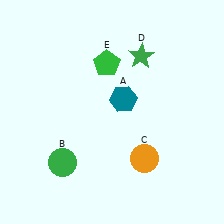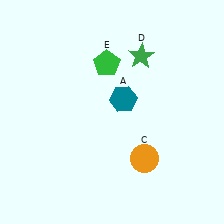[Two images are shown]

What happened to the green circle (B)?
The green circle (B) was removed in Image 2. It was in the bottom-left area of Image 1.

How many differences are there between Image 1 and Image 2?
There is 1 difference between the two images.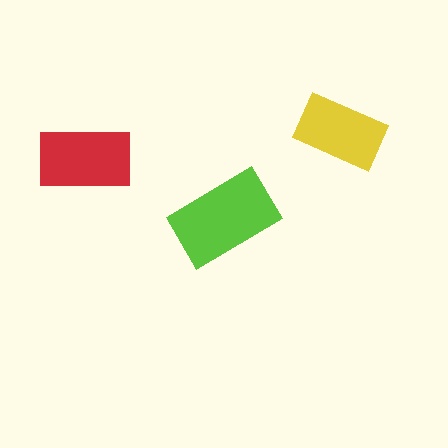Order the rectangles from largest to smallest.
the lime one, the red one, the yellow one.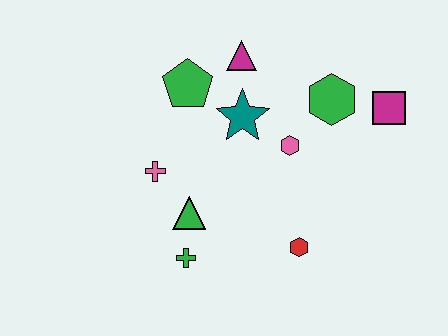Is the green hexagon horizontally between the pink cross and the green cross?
No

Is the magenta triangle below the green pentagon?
No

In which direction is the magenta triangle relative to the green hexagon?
The magenta triangle is to the left of the green hexagon.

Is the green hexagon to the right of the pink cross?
Yes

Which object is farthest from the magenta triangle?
The green cross is farthest from the magenta triangle.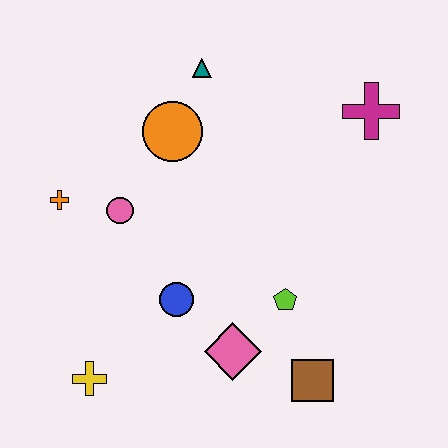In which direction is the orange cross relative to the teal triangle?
The orange cross is to the left of the teal triangle.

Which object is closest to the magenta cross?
The teal triangle is closest to the magenta cross.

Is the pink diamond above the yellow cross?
Yes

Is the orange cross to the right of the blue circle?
No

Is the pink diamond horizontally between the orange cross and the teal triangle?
No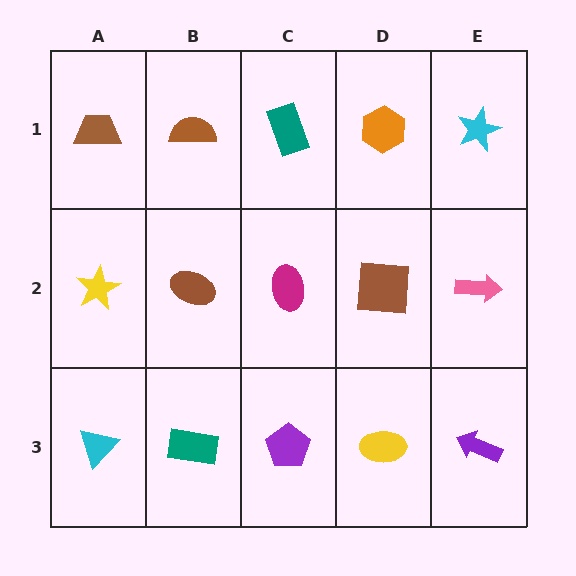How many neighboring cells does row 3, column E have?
2.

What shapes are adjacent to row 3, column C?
A magenta ellipse (row 2, column C), a teal rectangle (row 3, column B), a yellow ellipse (row 3, column D).